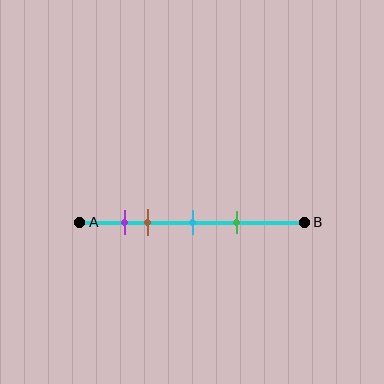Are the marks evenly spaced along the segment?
No, the marks are not evenly spaced.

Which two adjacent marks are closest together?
The purple and brown marks are the closest adjacent pair.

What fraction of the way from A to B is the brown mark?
The brown mark is approximately 30% (0.3) of the way from A to B.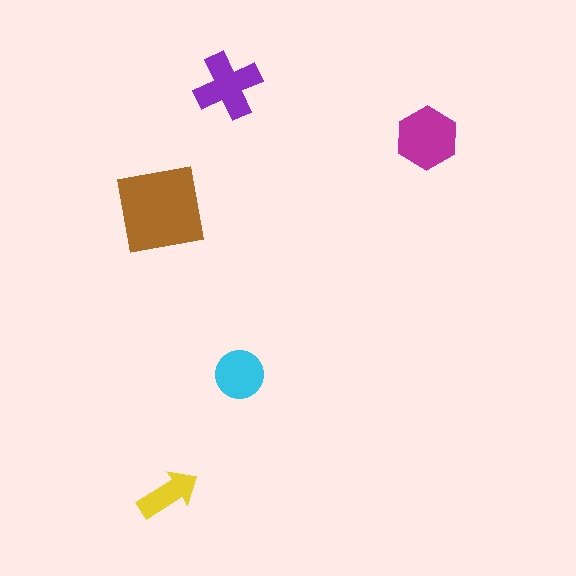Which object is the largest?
The brown square.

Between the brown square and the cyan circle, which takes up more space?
The brown square.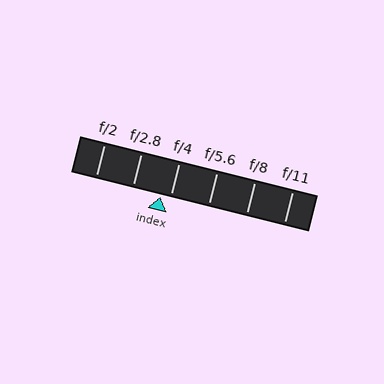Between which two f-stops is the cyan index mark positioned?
The index mark is between f/2.8 and f/4.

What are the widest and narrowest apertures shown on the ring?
The widest aperture shown is f/2 and the narrowest is f/11.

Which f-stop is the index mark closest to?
The index mark is closest to f/4.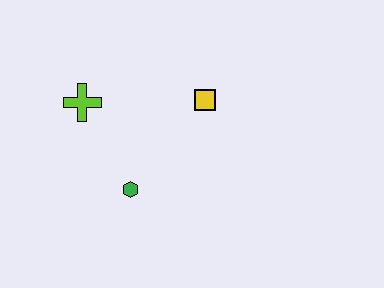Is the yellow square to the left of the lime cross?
No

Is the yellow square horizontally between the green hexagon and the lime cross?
No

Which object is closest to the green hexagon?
The lime cross is closest to the green hexagon.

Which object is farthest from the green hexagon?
The yellow square is farthest from the green hexagon.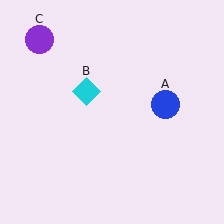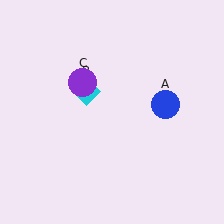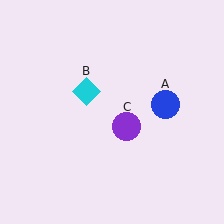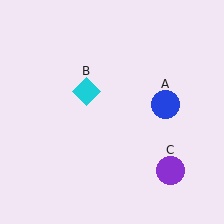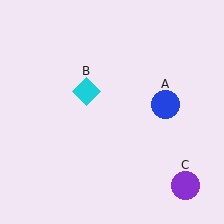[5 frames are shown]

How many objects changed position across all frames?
1 object changed position: purple circle (object C).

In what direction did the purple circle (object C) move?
The purple circle (object C) moved down and to the right.